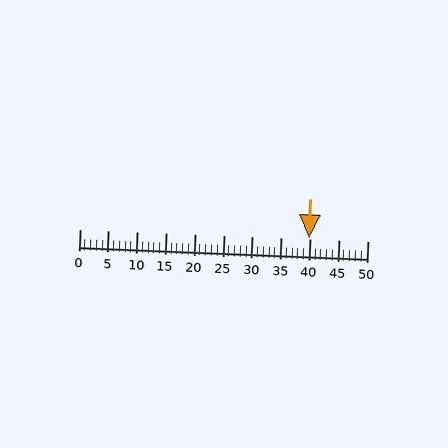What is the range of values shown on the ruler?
The ruler shows values from 0 to 50.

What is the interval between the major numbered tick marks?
The major tick marks are spaced 5 units apart.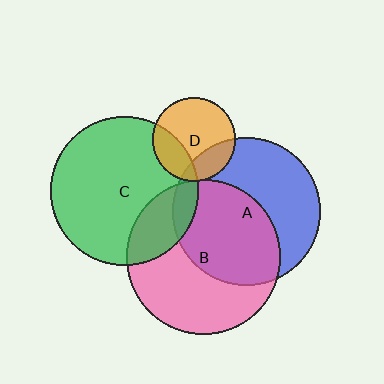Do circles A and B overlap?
Yes.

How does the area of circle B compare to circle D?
Approximately 3.5 times.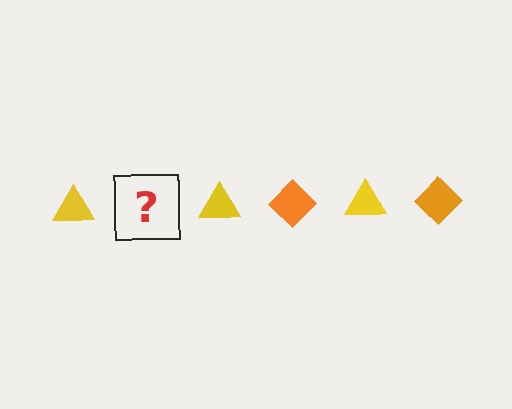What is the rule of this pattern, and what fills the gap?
The rule is that the pattern alternates between yellow triangle and orange diamond. The gap should be filled with an orange diamond.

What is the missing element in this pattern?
The missing element is an orange diamond.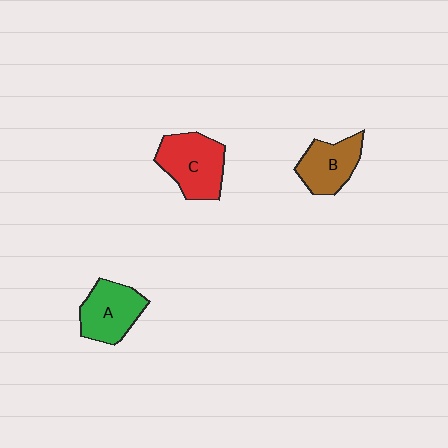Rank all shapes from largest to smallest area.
From largest to smallest: C (red), A (green), B (brown).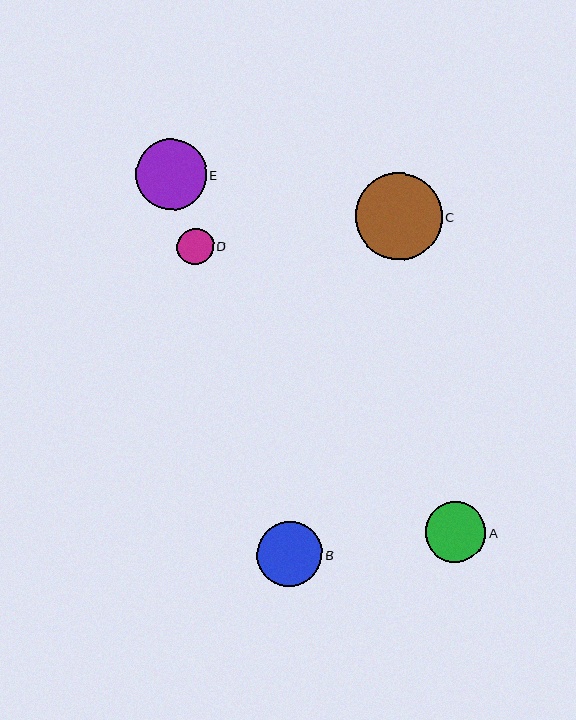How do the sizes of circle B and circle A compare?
Circle B and circle A are approximately the same size.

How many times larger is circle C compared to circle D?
Circle C is approximately 2.4 times the size of circle D.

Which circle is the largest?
Circle C is the largest with a size of approximately 86 pixels.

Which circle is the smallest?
Circle D is the smallest with a size of approximately 36 pixels.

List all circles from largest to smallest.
From largest to smallest: C, E, B, A, D.